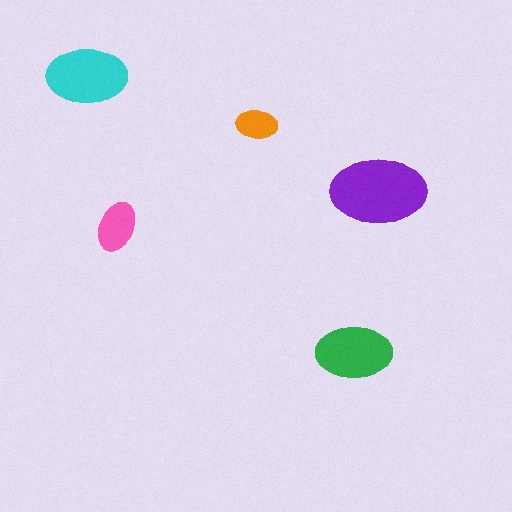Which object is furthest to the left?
The cyan ellipse is leftmost.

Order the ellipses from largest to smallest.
the purple one, the cyan one, the green one, the pink one, the orange one.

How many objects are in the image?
There are 5 objects in the image.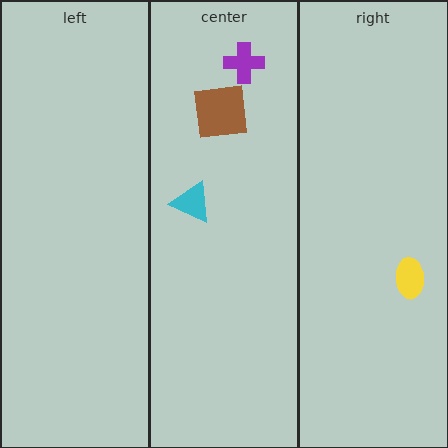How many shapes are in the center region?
3.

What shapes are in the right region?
The yellow ellipse.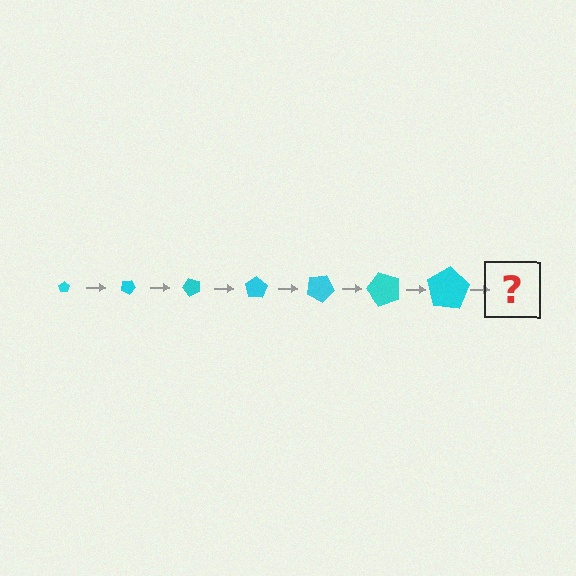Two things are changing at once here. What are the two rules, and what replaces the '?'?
The two rules are that the pentagon grows larger each step and it rotates 25 degrees each step. The '?' should be a pentagon, larger than the previous one and rotated 175 degrees from the start.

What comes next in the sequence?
The next element should be a pentagon, larger than the previous one and rotated 175 degrees from the start.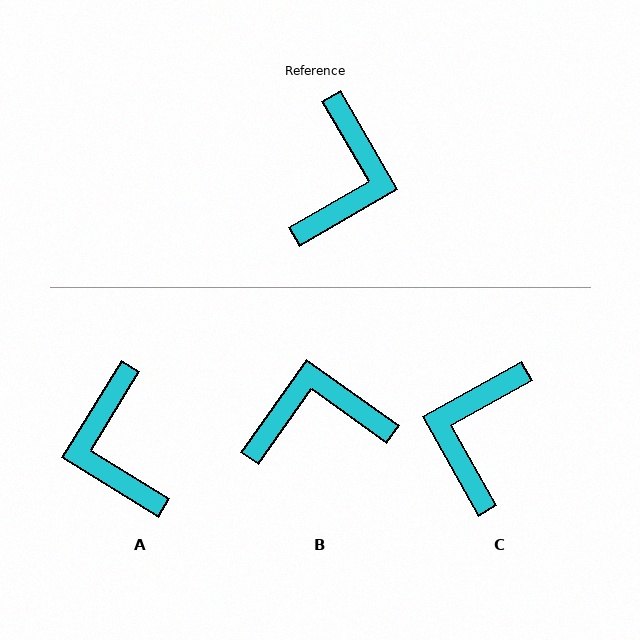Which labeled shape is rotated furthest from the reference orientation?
C, about 179 degrees away.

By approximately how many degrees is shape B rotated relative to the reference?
Approximately 114 degrees counter-clockwise.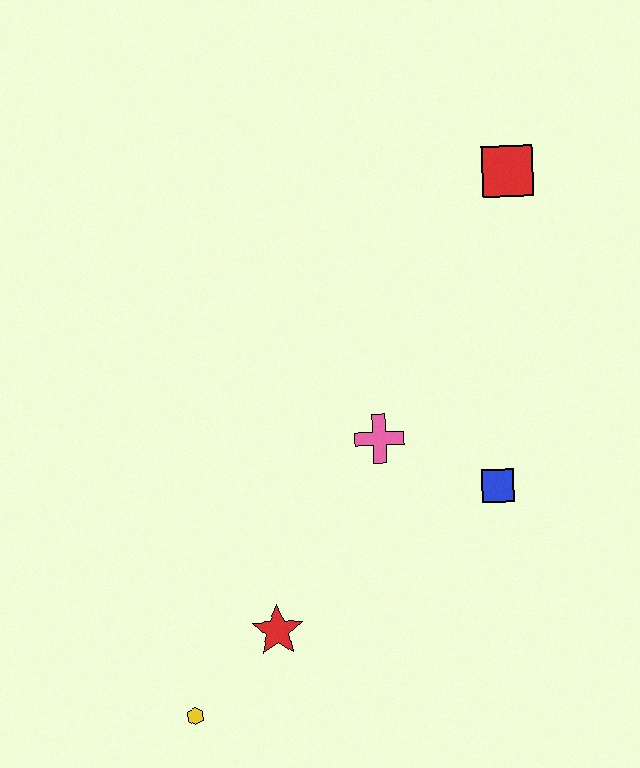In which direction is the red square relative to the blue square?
The red square is above the blue square.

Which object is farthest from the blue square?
The yellow hexagon is farthest from the blue square.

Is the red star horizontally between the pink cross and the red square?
No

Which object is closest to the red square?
The pink cross is closest to the red square.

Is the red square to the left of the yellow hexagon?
No